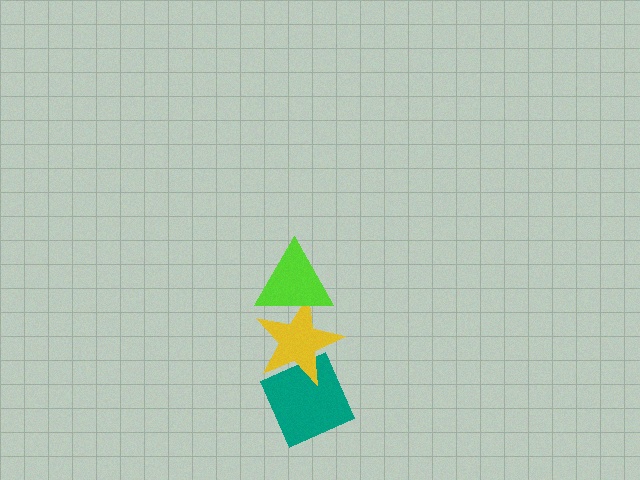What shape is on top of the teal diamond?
The yellow star is on top of the teal diamond.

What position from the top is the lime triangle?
The lime triangle is 1st from the top.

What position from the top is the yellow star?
The yellow star is 2nd from the top.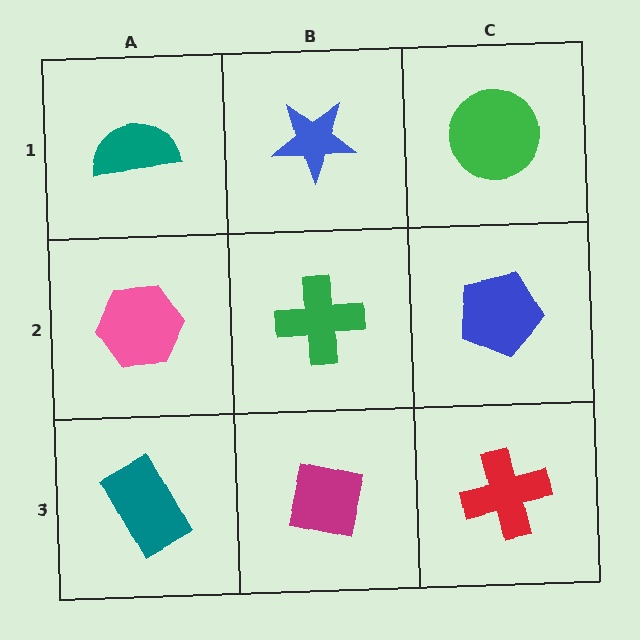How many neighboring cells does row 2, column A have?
3.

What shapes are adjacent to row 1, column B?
A green cross (row 2, column B), a teal semicircle (row 1, column A), a green circle (row 1, column C).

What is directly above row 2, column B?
A blue star.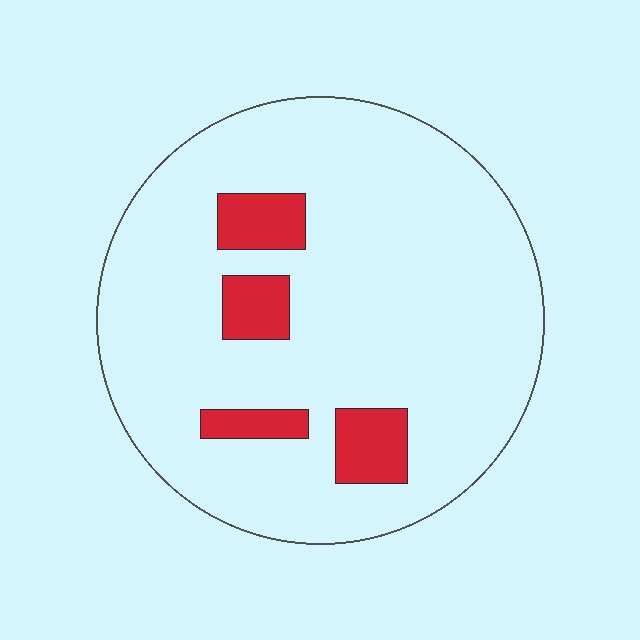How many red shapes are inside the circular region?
4.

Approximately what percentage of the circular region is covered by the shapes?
Approximately 10%.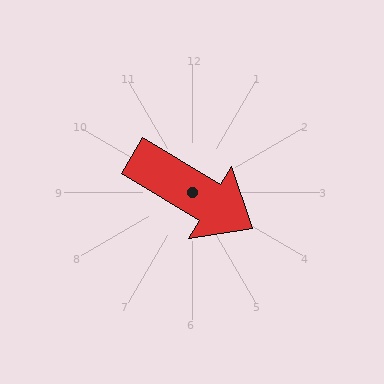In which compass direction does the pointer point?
Southeast.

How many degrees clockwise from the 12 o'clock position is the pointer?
Approximately 121 degrees.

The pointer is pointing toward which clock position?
Roughly 4 o'clock.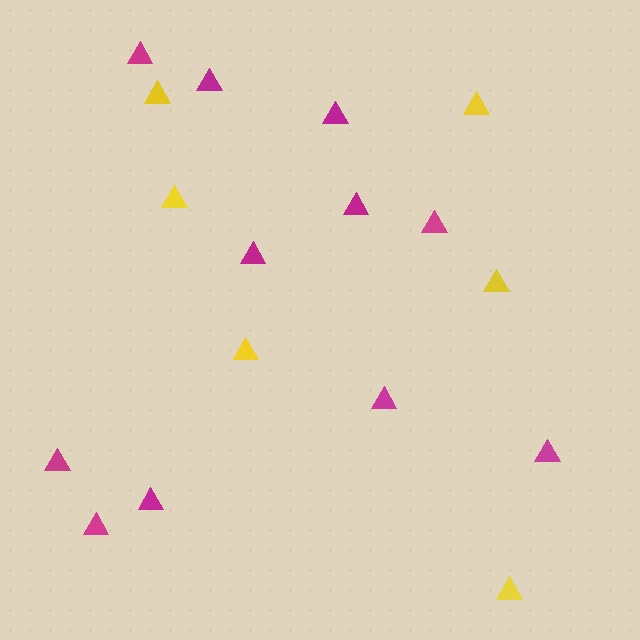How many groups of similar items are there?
There are 2 groups: one group of yellow triangles (6) and one group of magenta triangles (11).